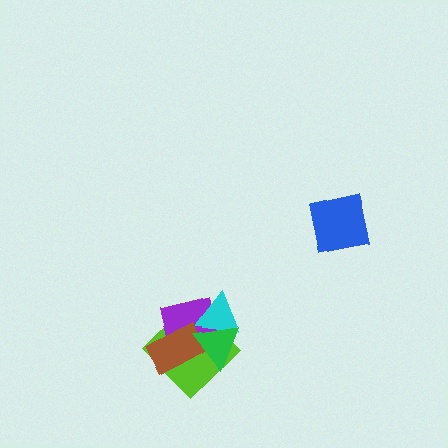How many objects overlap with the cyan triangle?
3 objects overlap with the cyan triangle.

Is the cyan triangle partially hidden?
Yes, it is partially covered by another shape.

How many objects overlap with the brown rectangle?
3 objects overlap with the brown rectangle.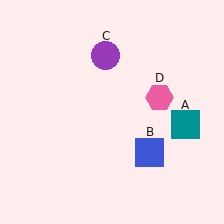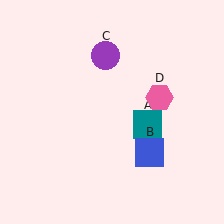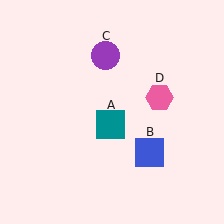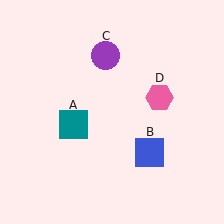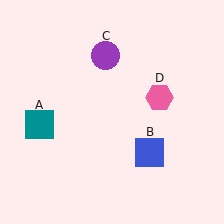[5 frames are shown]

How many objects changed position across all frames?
1 object changed position: teal square (object A).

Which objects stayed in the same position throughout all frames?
Blue square (object B) and purple circle (object C) and pink hexagon (object D) remained stationary.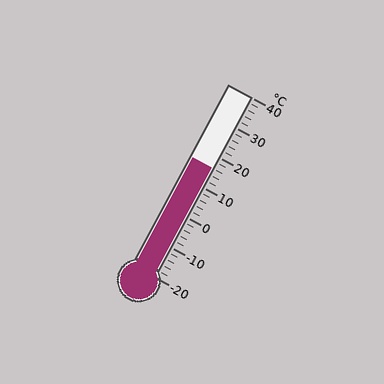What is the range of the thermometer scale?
The thermometer scale ranges from -20°C to 40°C.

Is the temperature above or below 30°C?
The temperature is below 30°C.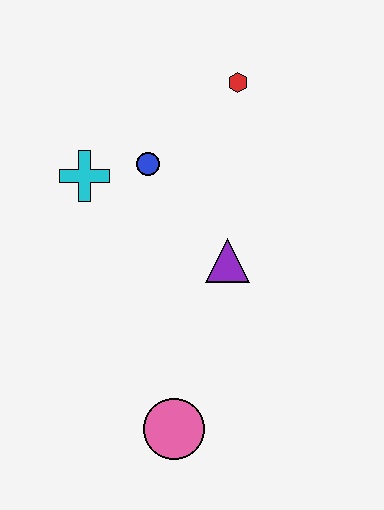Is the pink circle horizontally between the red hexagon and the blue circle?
Yes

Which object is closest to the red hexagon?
The blue circle is closest to the red hexagon.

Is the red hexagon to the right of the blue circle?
Yes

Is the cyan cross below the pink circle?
No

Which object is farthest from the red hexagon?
The pink circle is farthest from the red hexagon.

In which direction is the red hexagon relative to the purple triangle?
The red hexagon is above the purple triangle.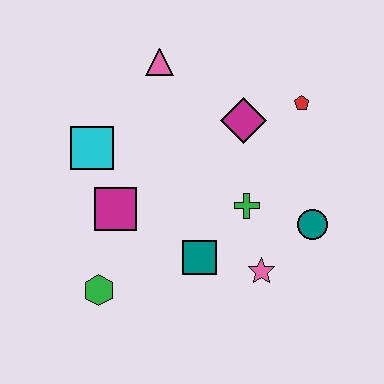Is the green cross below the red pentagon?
Yes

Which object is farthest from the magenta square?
The red pentagon is farthest from the magenta square.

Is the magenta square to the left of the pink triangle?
Yes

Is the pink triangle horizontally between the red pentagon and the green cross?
No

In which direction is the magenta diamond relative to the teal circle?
The magenta diamond is above the teal circle.